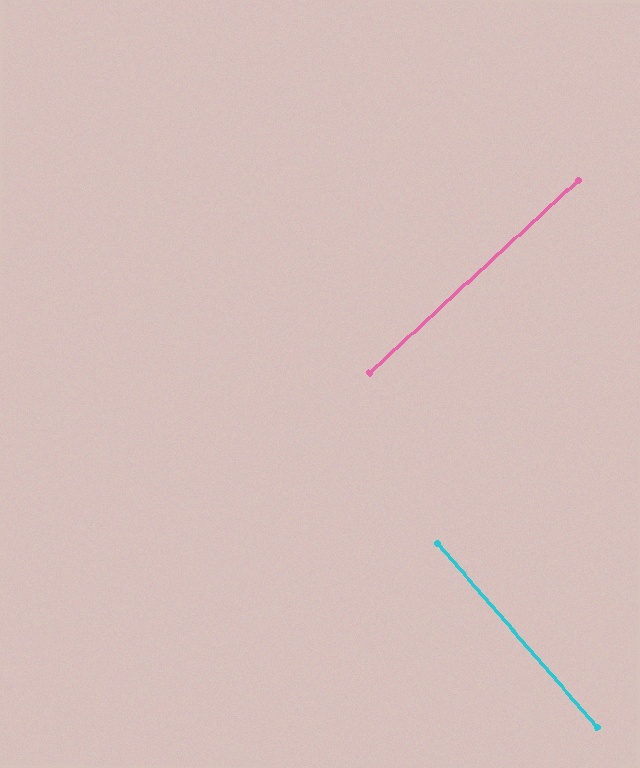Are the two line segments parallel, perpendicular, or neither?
Perpendicular — they meet at approximately 88°.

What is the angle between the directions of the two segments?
Approximately 88 degrees.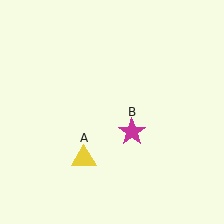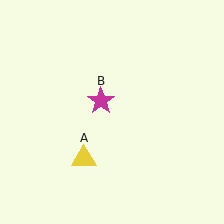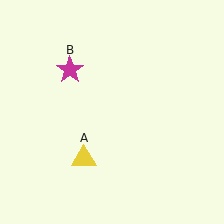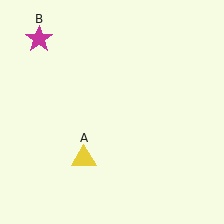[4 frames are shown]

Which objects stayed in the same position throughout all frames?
Yellow triangle (object A) remained stationary.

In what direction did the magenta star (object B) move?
The magenta star (object B) moved up and to the left.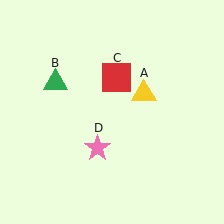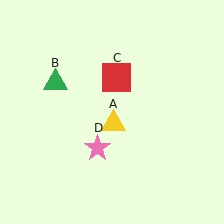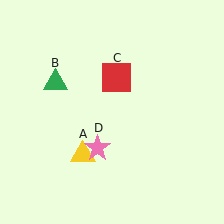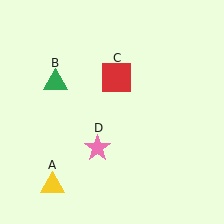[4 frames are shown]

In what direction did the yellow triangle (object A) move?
The yellow triangle (object A) moved down and to the left.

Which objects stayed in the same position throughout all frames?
Green triangle (object B) and red square (object C) and pink star (object D) remained stationary.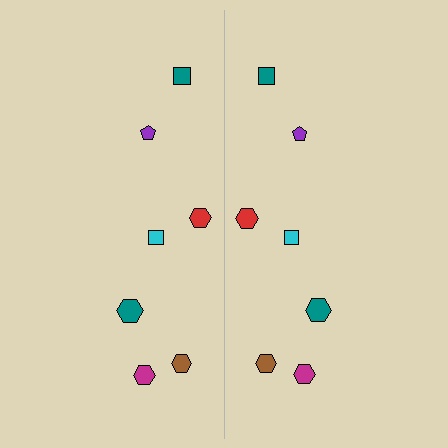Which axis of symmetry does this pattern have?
The pattern has a vertical axis of symmetry running through the center of the image.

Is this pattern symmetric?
Yes, this pattern has bilateral (reflection) symmetry.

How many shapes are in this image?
There are 14 shapes in this image.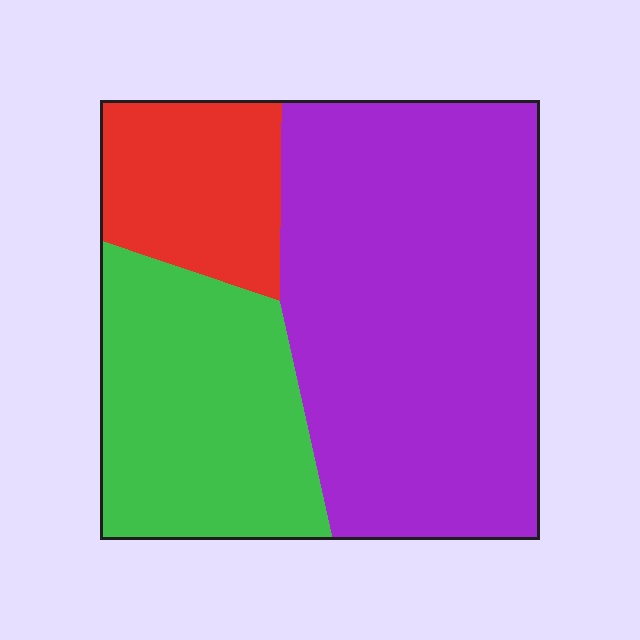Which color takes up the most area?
Purple, at roughly 55%.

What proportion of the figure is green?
Green covers 28% of the figure.